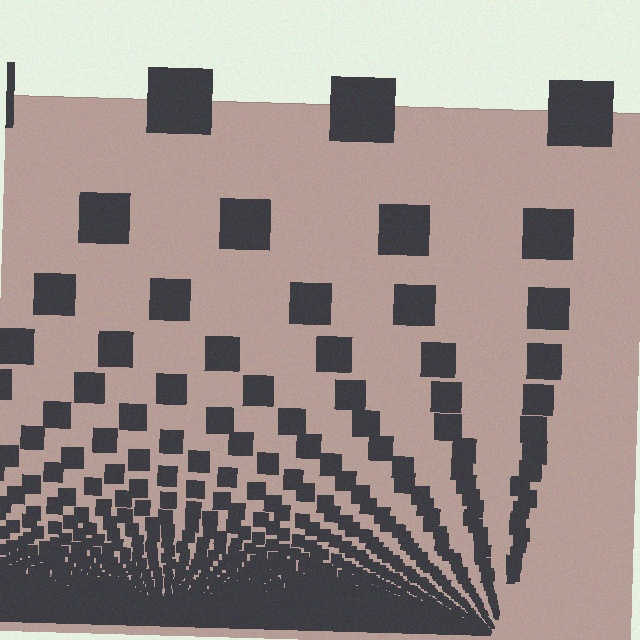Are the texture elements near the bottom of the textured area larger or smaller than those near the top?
Smaller. The gradient is inverted — elements near the bottom are smaller and denser.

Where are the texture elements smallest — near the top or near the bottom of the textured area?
Near the bottom.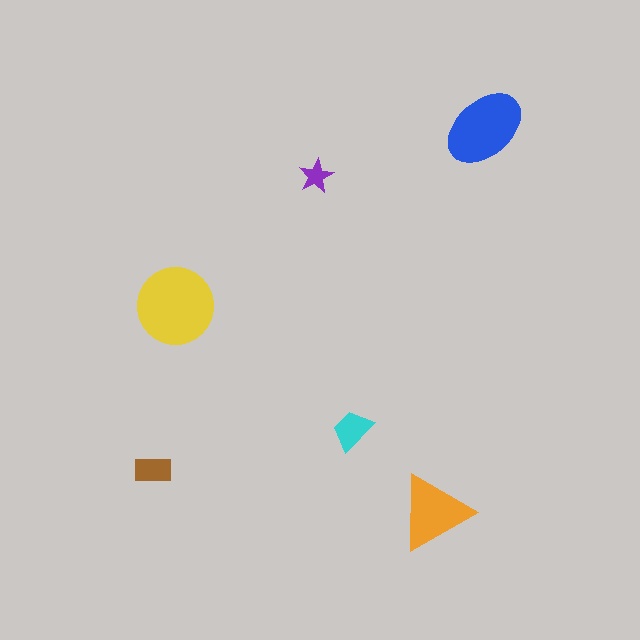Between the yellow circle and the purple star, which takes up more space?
The yellow circle.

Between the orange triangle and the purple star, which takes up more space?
The orange triangle.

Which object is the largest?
The yellow circle.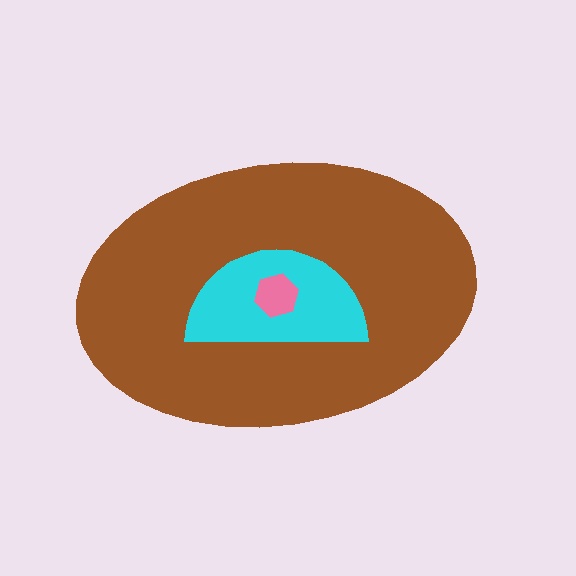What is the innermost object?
The pink hexagon.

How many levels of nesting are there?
3.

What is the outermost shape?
The brown ellipse.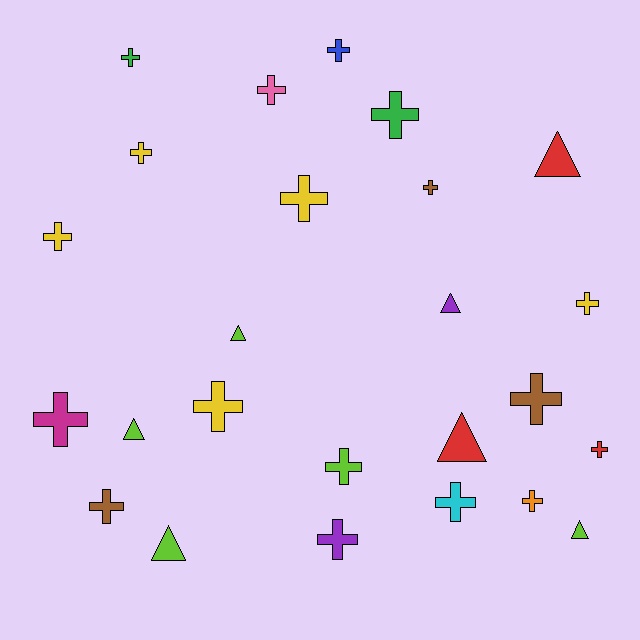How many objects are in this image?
There are 25 objects.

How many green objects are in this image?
There are 2 green objects.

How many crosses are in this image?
There are 18 crosses.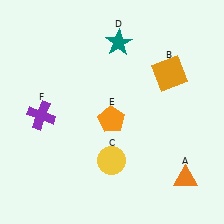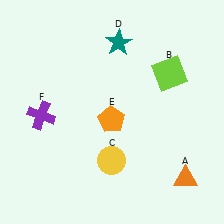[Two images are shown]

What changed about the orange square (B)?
In Image 1, B is orange. In Image 2, it changed to lime.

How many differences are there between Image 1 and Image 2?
There is 1 difference between the two images.